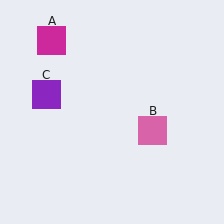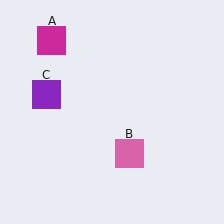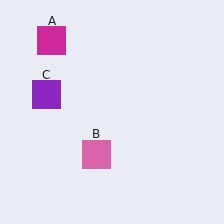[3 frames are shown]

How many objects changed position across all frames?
1 object changed position: pink square (object B).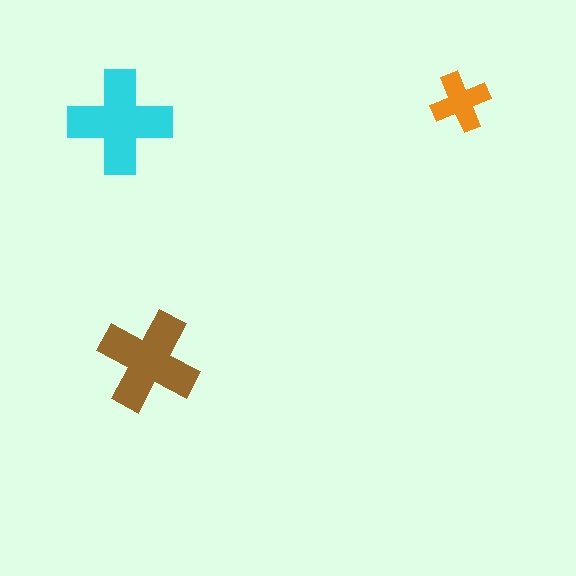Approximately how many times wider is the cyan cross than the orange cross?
About 2 times wider.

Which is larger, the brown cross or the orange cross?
The brown one.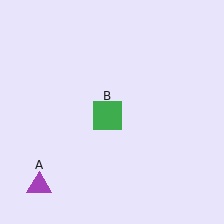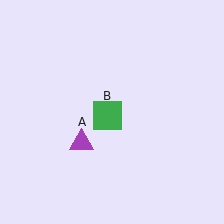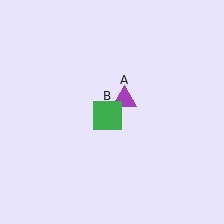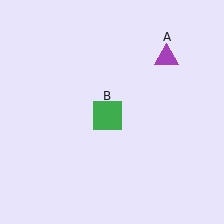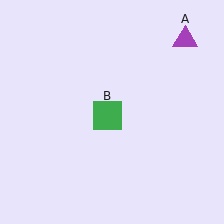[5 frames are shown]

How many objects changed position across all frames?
1 object changed position: purple triangle (object A).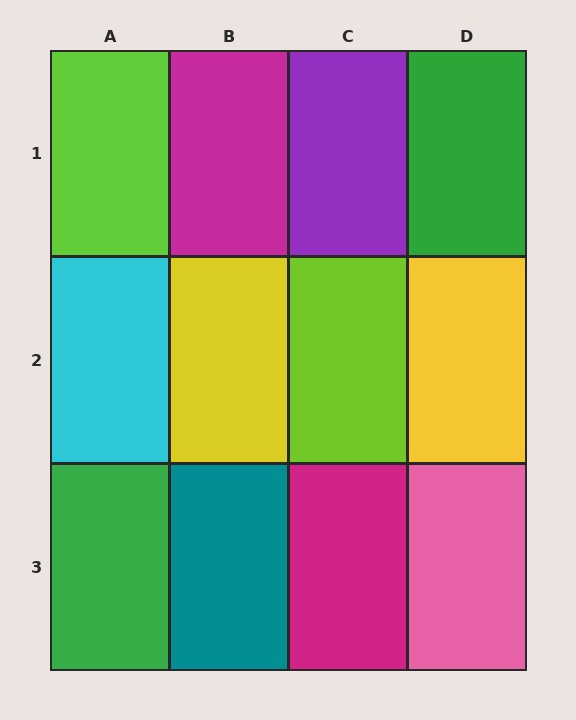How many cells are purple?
1 cell is purple.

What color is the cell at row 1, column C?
Purple.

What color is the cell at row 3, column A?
Green.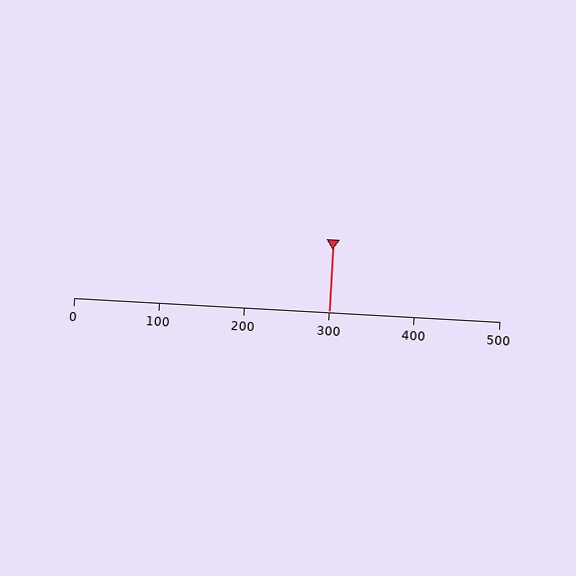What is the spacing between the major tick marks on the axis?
The major ticks are spaced 100 apart.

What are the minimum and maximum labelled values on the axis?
The axis runs from 0 to 500.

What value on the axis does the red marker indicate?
The marker indicates approximately 300.